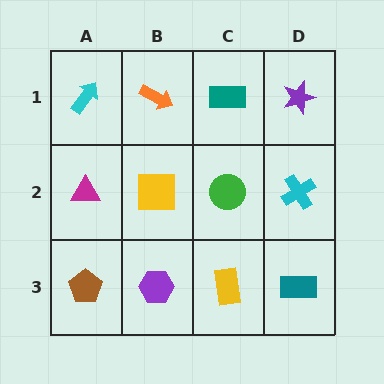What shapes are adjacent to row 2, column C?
A teal rectangle (row 1, column C), a yellow rectangle (row 3, column C), a yellow square (row 2, column B), a cyan cross (row 2, column D).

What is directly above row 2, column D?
A purple star.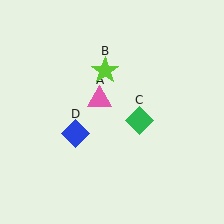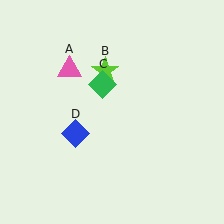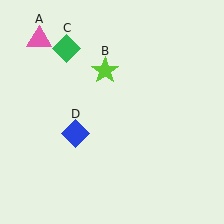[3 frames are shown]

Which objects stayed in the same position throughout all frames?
Lime star (object B) and blue diamond (object D) remained stationary.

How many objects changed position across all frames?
2 objects changed position: pink triangle (object A), green diamond (object C).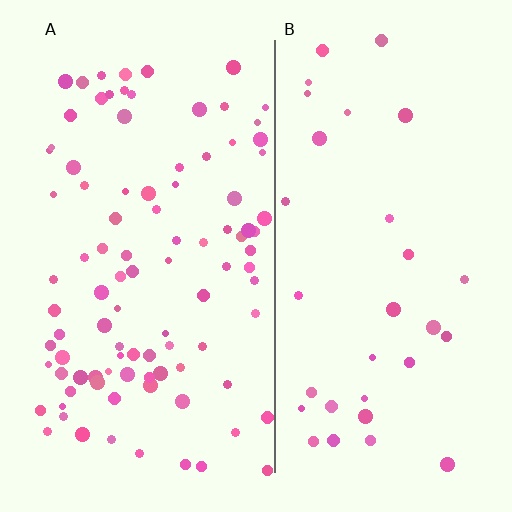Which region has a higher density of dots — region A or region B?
A (the left).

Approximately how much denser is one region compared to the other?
Approximately 3.1× — region A over region B.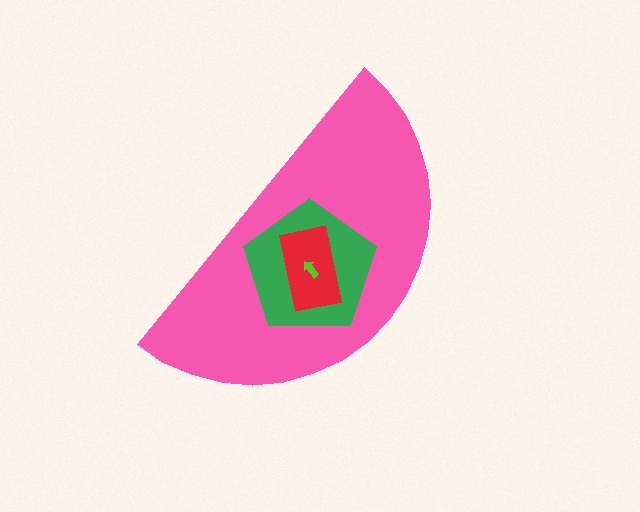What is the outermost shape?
The pink semicircle.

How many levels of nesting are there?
4.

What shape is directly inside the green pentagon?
The red rectangle.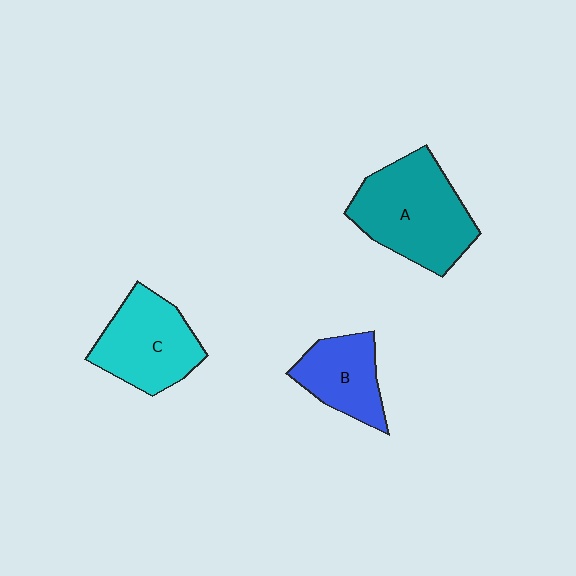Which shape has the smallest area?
Shape B (blue).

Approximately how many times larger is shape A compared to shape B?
Approximately 1.7 times.